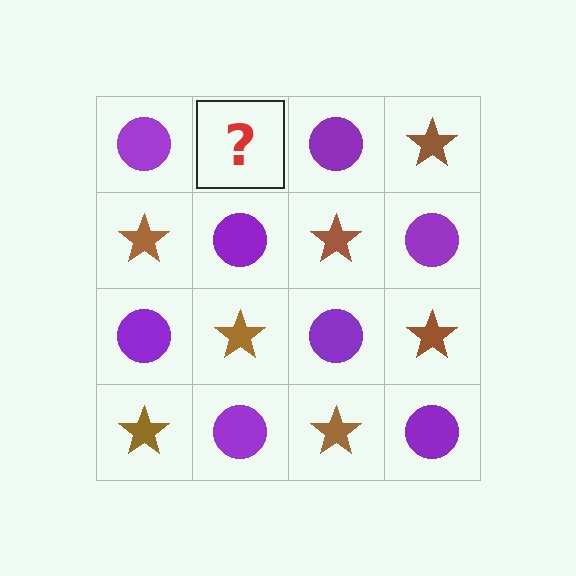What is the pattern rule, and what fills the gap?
The rule is that it alternates purple circle and brown star in a checkerboard pattern. The gap should be filled with a brown star.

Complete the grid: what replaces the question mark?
The question mark should be replaced with a brown star.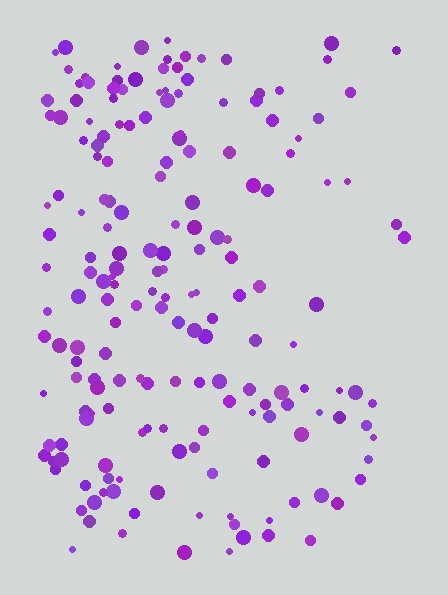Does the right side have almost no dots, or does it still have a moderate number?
Still a moderate number, just noticeably fewer than the left.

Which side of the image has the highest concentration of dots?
The left.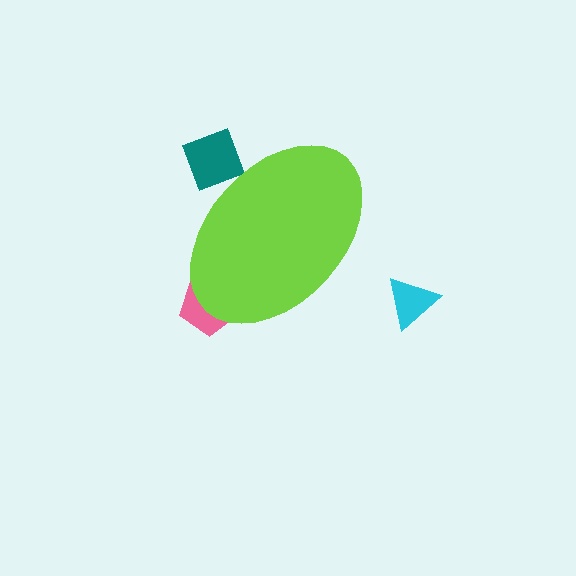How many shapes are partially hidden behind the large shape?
2 shapes are partially hidden.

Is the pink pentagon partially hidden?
Yes, the pink pentagon is partially hidden behind the lime ellipse.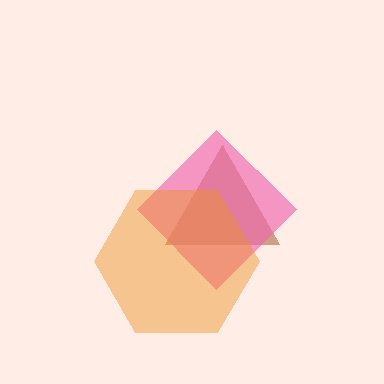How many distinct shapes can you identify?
There are 3 distinct shapes: a brown triangle, a pink diamond, an orange hexagon.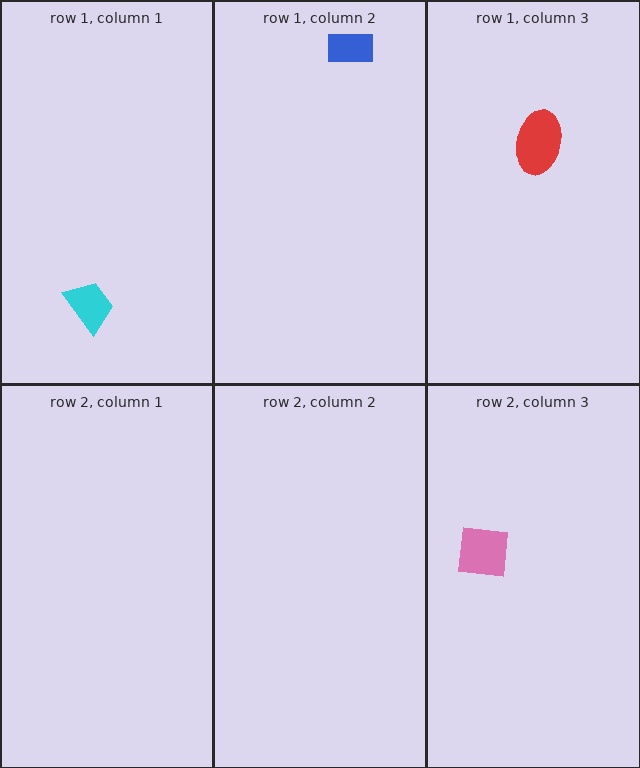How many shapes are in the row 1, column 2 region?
1.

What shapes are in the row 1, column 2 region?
The blue rectangle.